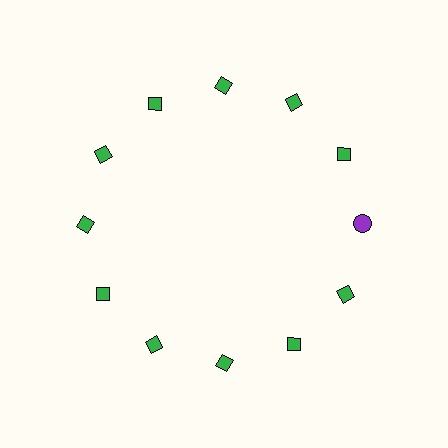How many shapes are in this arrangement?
There are 12 shapes arranged in a ring pattern.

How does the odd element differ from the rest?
It differs in both color (purple instead of green) and shape (circle instead of diamond).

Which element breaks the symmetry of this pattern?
The purple circle at roughly the 3 o'clock position breaks the symmetry. All other shapes are green diamonds.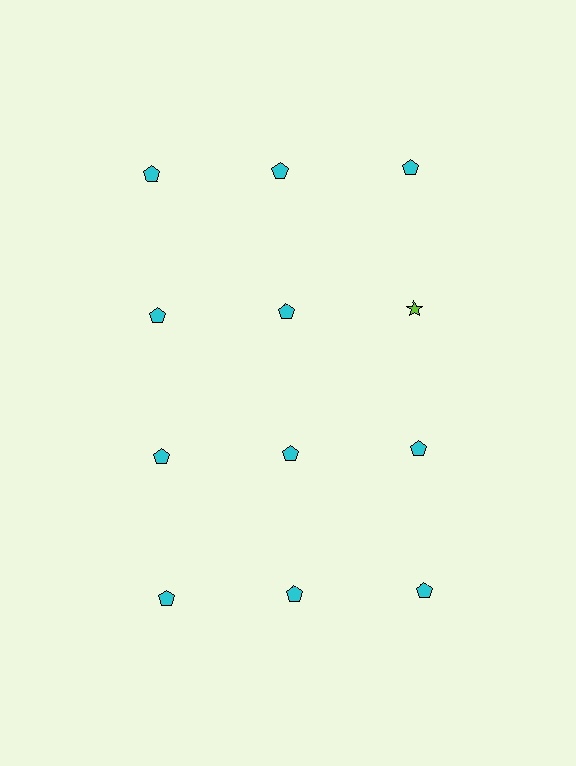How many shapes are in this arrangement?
There are 12 shapes arranged in a grid pattern.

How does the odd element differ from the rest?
It differs in both color (lime instead of cyan) and shape (star instead of pentagon).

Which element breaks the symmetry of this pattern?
The lime star in the second row, center column breaks the symmetry. All other shapes are cyan pentagons.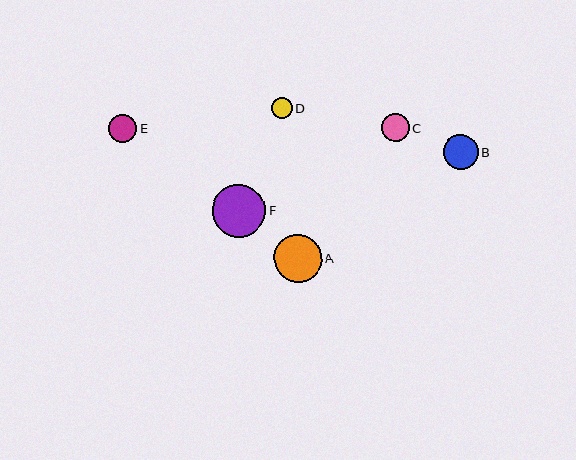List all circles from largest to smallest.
From largest to smallest: F, A, B, E, C, D.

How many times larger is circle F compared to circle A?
Circle F is approximately 1.1 times the size of circle A.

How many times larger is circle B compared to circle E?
Circle B is approximately 1.2 times the size of circle E.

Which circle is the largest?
Circle F is the largest with a size of approximately 53 pixels.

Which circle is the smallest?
Circle D is the smallest with a size of approximately 21 pixels.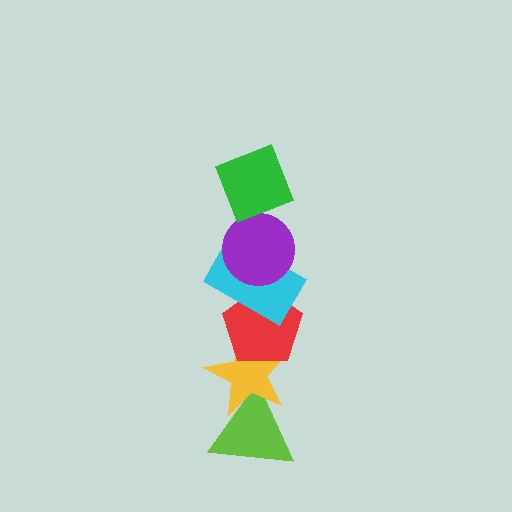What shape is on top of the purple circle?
The green diamond is on top of the purple circle.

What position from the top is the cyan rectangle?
The cyan rectangle is 3rd from the top.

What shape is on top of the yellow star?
The red pentagon is on top of the yellow star.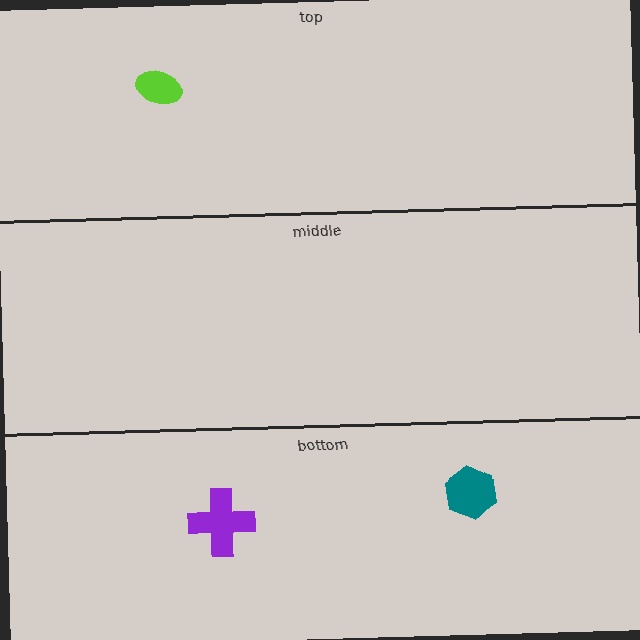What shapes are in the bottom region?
The teal hexagon, the purple cross.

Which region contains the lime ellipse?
The top region.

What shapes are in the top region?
The lime ellipse.